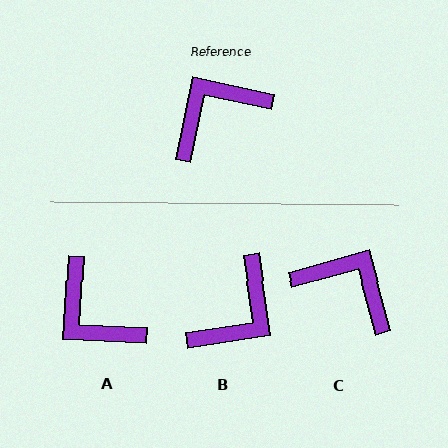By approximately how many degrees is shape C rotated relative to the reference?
Approximately 63 degrees clockwise.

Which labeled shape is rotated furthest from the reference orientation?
B, about 160 degrees away.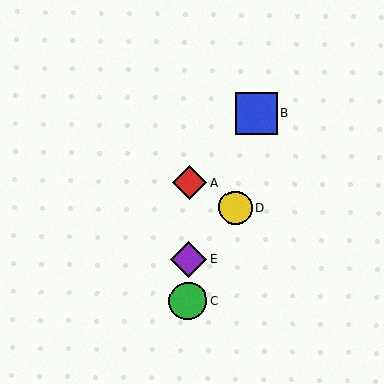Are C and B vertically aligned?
No, C is at x≈188 and B is at x≈256.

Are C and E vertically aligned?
Yes, both are at x≈188.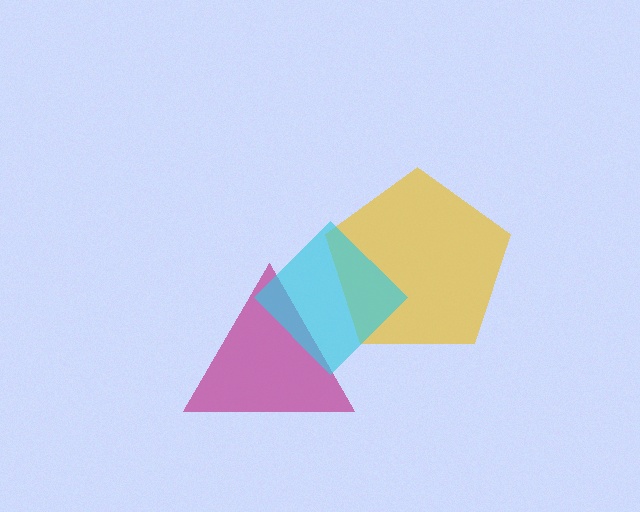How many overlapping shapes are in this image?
There are 3 overlapping shapes in the image.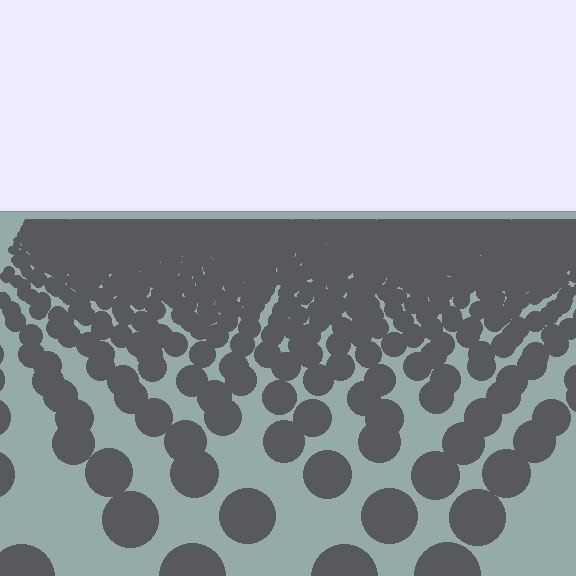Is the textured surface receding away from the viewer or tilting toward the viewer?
The surface is receding away from the viewer. Texture elements get smaller and denser toward the top.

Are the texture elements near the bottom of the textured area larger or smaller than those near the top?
Larger. Near the bottom, elements are closer to the viewer and appear at a bigger on-screen size.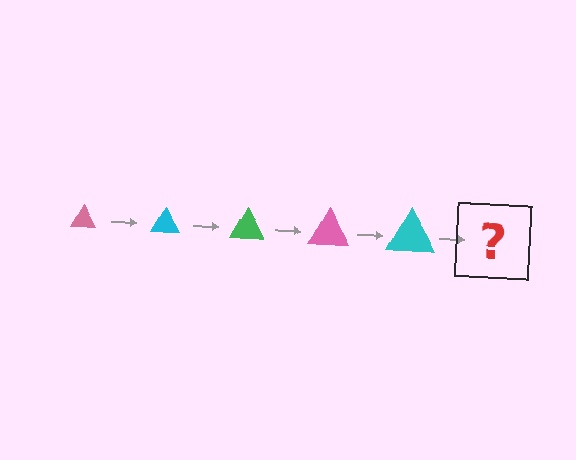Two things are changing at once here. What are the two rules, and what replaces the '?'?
The two rules are that the triangle grows larger each step and the color cycles through pink, cyan, and green. The '?' should be a green triangle, larger than the previous one.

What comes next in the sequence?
The next element should be a green triangle, larger than the previous one.